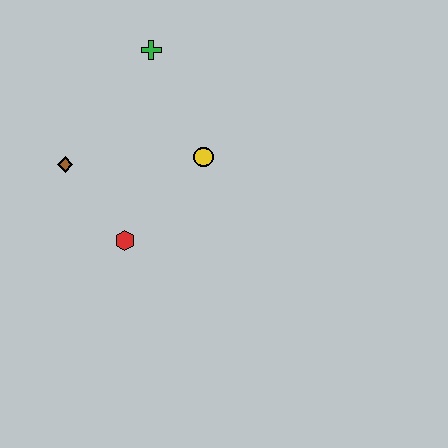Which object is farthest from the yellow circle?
The brown diamond is farthest from the yellow circle.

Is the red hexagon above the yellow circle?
No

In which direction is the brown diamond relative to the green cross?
The brown diamond is below the green cross.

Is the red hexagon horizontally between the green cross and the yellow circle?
No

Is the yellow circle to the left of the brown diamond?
No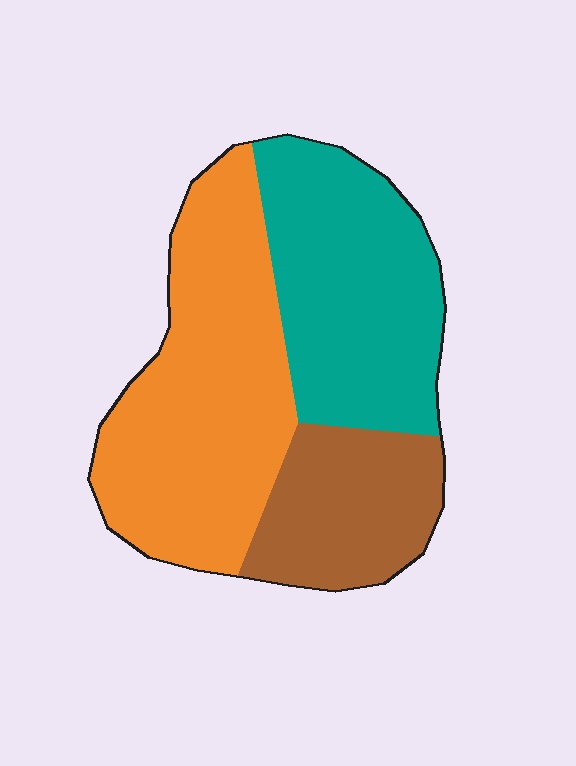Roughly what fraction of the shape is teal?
Teal takes up between a quarter and a half of the shape.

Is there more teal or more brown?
Teal.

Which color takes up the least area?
Brown, at roughly 20%.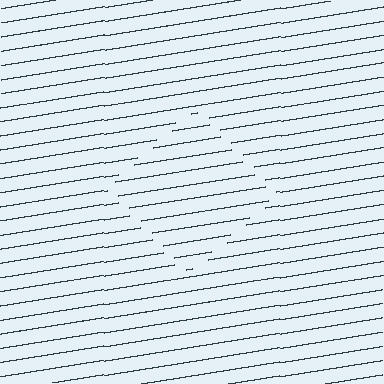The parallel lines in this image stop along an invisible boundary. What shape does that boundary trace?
An illusory square. The interior of the shape contains the same grating, shifted by half a period — the contour is defined by the phase discontinuity where line-ends from the inner and outer gratings abut.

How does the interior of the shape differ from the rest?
The interior of the shape contains the same grating, shifted by half a period — the contour is defined by the phase discontinuity where line-ends from the inner and outer gratings abut.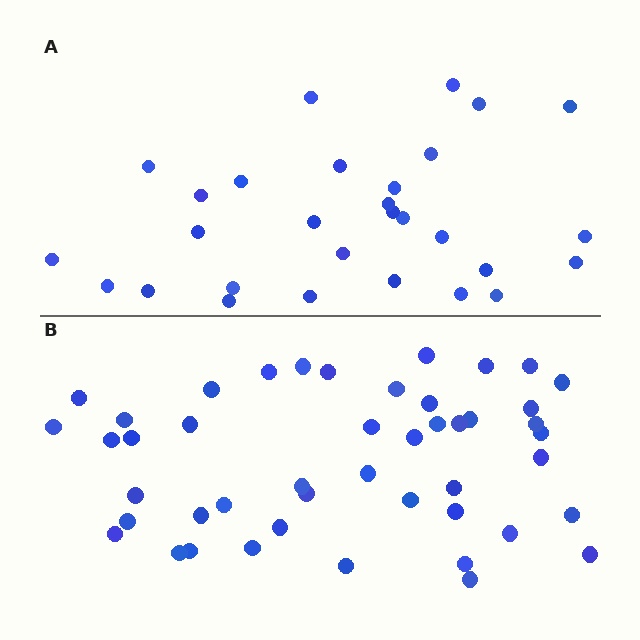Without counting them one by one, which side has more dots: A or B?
Region B (the bottom region) has more dots.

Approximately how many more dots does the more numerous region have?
Region B has approximately 15 more dots than region A.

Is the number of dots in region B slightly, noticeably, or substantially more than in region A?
Region B has substantially more. The ratio is roughly 1.6 to 1.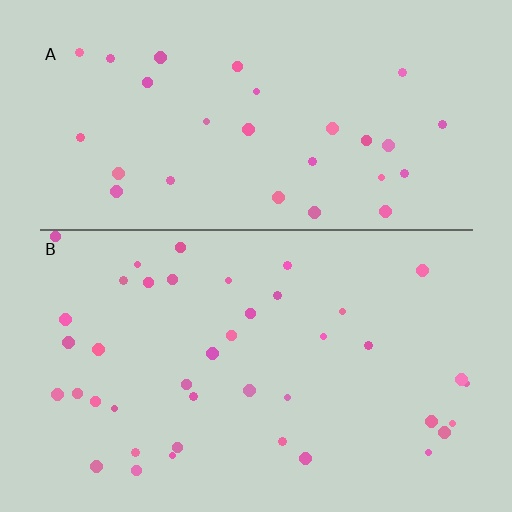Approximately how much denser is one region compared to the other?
Approximately 1.4× — region B over region A.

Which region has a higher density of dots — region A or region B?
B (the bottom).